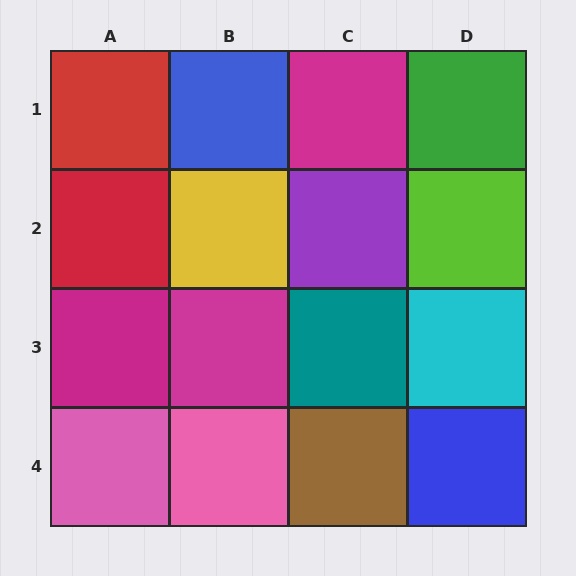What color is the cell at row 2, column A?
Red.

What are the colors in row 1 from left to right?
Red, blue, magenta, green.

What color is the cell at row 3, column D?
Cyan.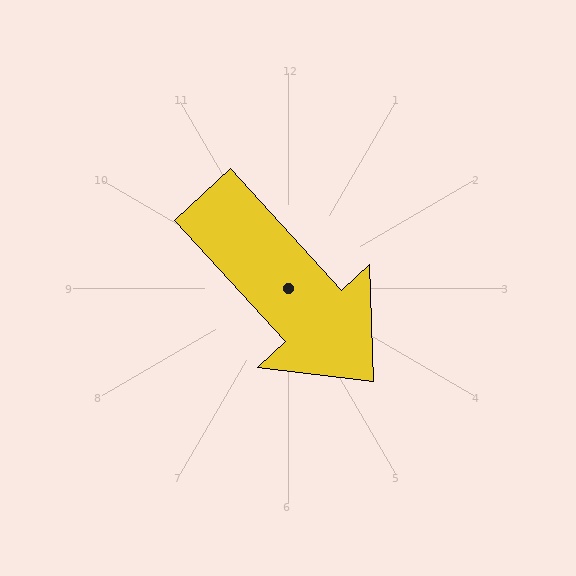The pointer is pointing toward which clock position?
Roughly 5 o'clock.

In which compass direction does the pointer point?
Southeast.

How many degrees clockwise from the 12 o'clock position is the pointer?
Approximately 137 degrees.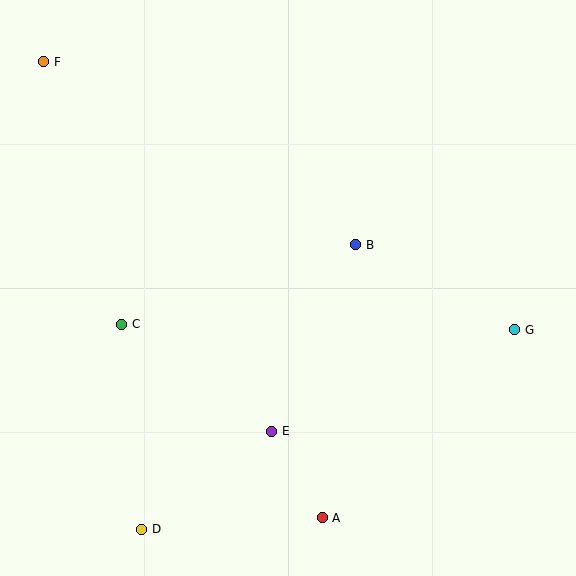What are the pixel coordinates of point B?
Point B is at (356, 245).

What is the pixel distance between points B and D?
The distance between B and D is 356 pixels.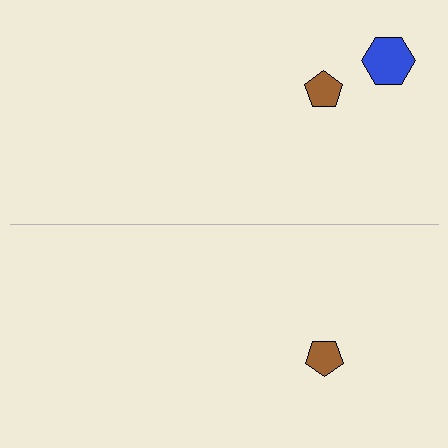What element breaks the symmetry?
A blue hexagon is missing from the bottom side.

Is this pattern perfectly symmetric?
No, the pattern is not perfectly symmetric. A blue hexagon is missing from the bottom side.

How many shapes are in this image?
There are 3 shapes in this image.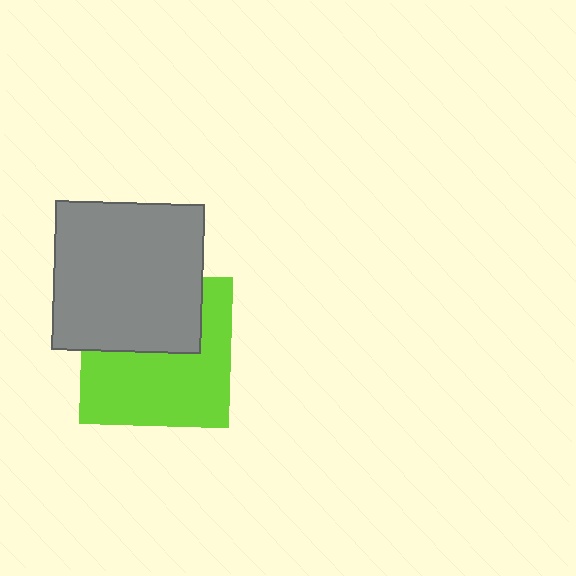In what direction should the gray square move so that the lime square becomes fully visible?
The gray square should move up. That is the shortest direction to clear the overlap and leave the lime square fully visible.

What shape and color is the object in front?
The object in front is a gray square.